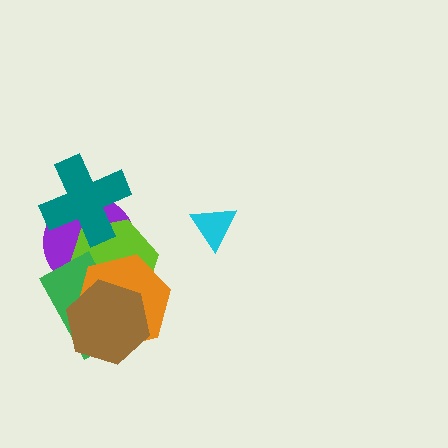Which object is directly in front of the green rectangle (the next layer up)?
The orange hexagon is directly in front of the green rectangle.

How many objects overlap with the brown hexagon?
3 objects overlap with the brown hexagon.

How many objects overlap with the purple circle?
4 objects overlap with the purple circle.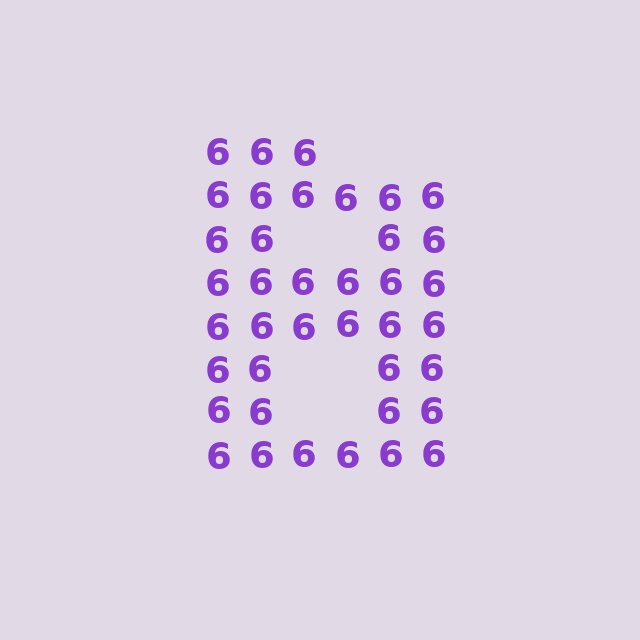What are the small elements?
The small elements are digit 6's.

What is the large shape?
The large shape is the letter B.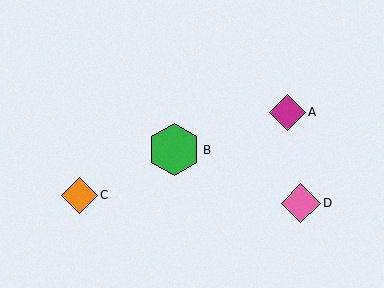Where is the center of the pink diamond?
The center of the pink diamond is at (301, 203).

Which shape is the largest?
The green hexagon (labeled B) is the largest.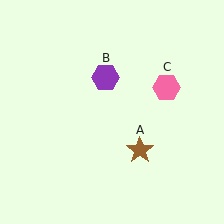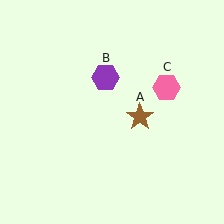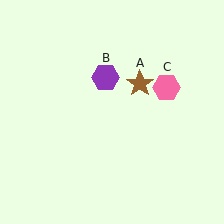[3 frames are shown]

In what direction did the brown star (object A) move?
The brown star (object A) moved up.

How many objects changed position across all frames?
1 object changed position: brown star (object A).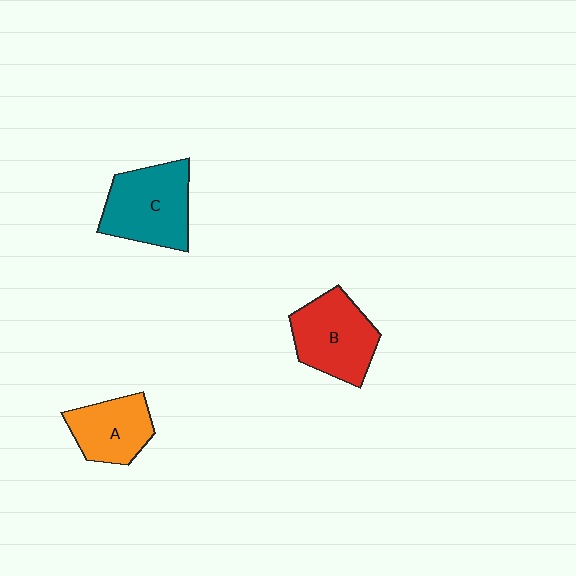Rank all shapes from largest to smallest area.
From largest to smallest: C (teal), B (red), A (orange).